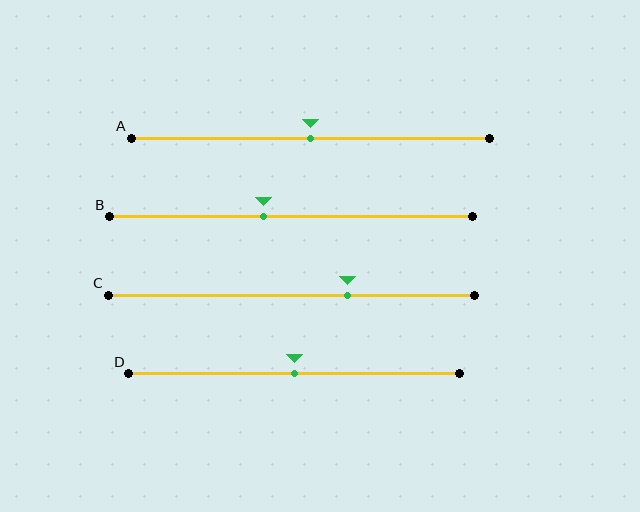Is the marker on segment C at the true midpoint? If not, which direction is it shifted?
No, the marker on segment C is shifted to the right by about 15% of the segment length.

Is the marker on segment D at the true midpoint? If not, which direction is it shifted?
Yes, the marker on segment D is at the true midpoint.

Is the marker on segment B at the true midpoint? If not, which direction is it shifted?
No, the marker on segment B is shifted to the left by about 8% of the segment length.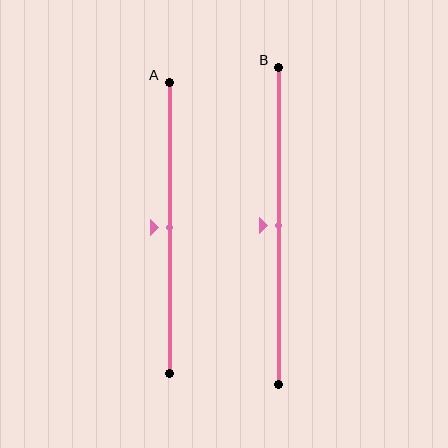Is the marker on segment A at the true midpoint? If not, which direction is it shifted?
Yes, the marker on segment A is at the true midpoint.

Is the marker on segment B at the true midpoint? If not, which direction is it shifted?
Yes, the marker on segment B is at the true midpoint.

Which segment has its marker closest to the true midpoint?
Segment A has its marker closest to the true midpoint.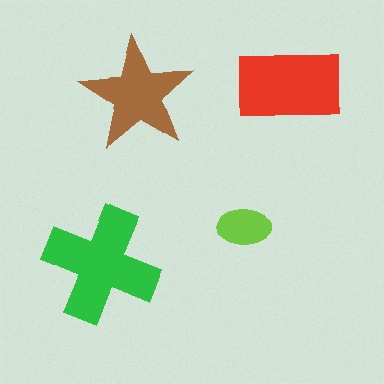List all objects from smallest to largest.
The lime ellipse, the brown star, the red rectangle, the green cross.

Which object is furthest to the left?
The green cross is leftmost.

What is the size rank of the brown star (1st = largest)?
3rd.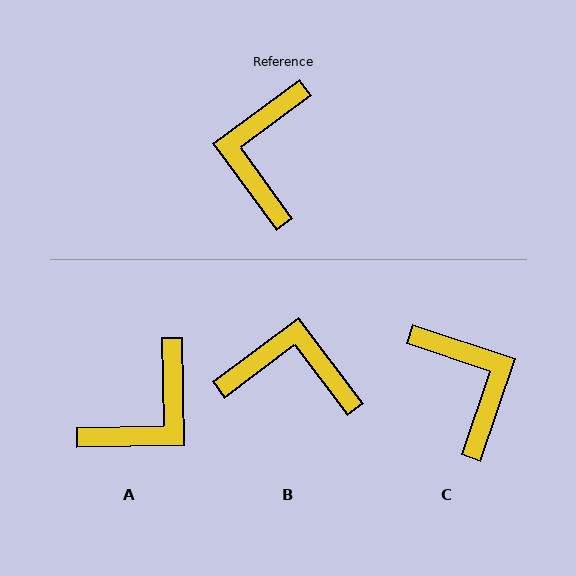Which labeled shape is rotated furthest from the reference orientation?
A, about 145 degrees away.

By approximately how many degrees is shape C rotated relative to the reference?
Approximately 145 degrees clockwise.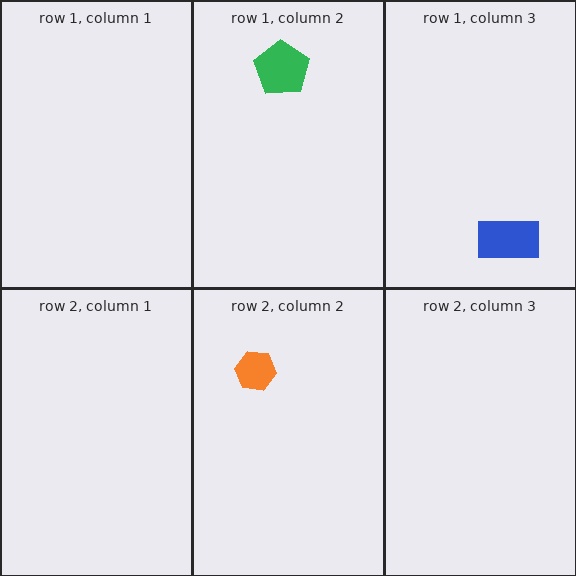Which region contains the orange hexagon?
The row 2, column 2 region.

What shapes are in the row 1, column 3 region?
The blue rectangle.